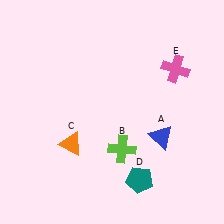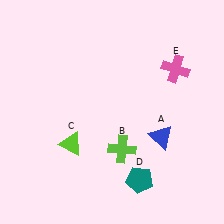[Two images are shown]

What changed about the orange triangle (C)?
In Image 1, C is orange. In Image 2, it changed to lime.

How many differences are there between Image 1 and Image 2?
There is 1 difference between the two images.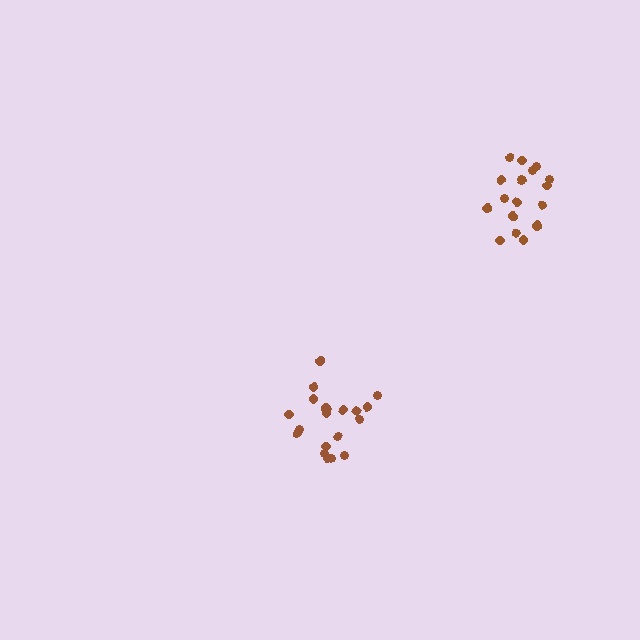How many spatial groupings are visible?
There are 2 spatial groupings.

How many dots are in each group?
Group 1: 20 dots, Group 2: 19 dots (39 total).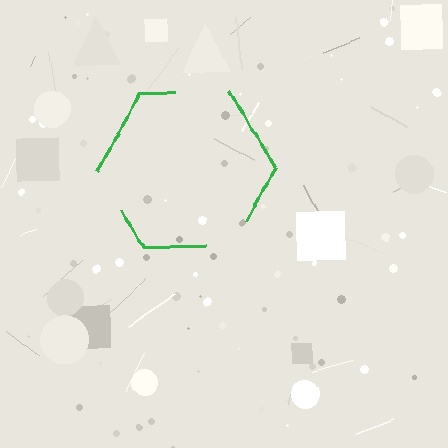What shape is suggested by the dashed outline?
The dashed outline suggests a hexagon.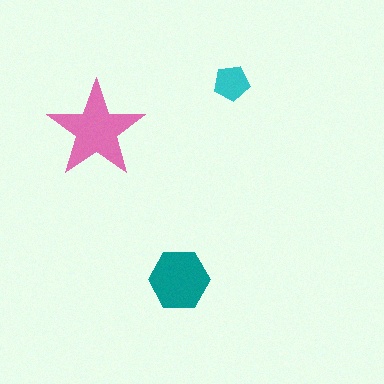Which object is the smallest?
The cyan pentagon.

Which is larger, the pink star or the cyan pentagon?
The pink star.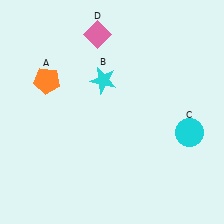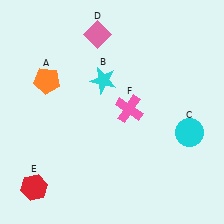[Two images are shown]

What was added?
A red hexagon (E), a pink cross (F) were added in Image 2.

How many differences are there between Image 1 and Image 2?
There are 2 differences between the two images.